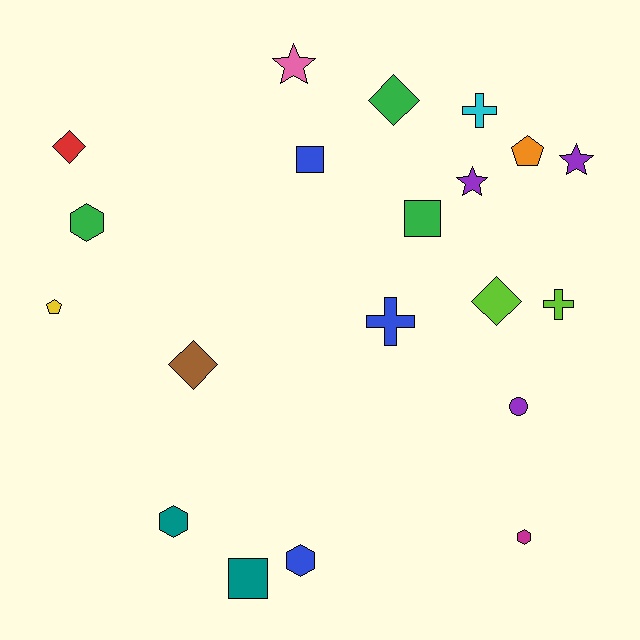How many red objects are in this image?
There is 1 red object.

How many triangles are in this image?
There are no triangles.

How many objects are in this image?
There are 20 objects.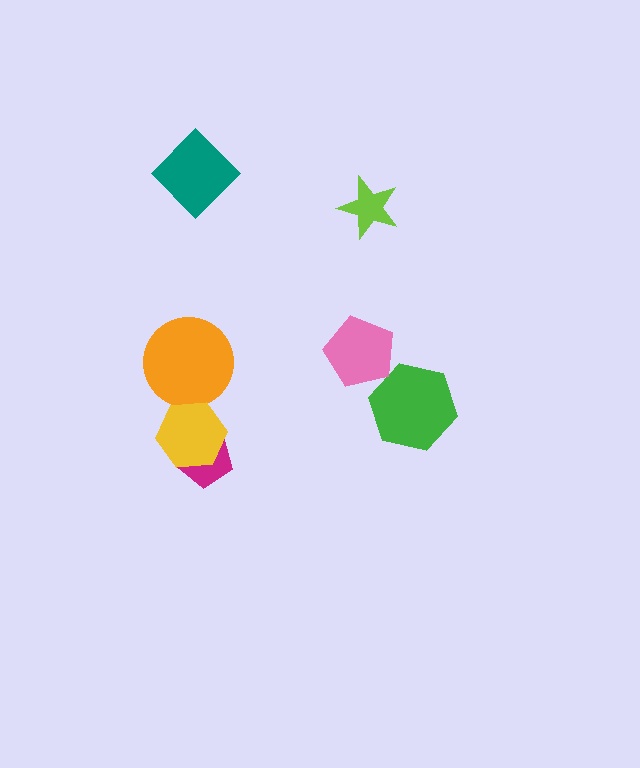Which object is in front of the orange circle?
The yellow hexagon is in front of the orange circle.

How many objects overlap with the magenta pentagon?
1 object overlaps with the magenta pentagon.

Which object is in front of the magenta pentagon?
The yellow hexagon is in front of the magenta pentagon.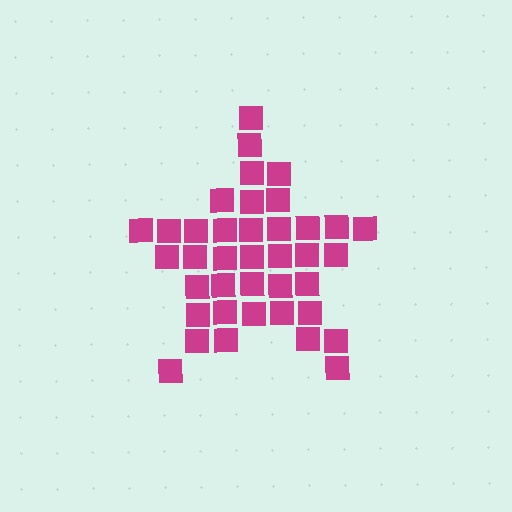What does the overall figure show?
The overall figure shows a star.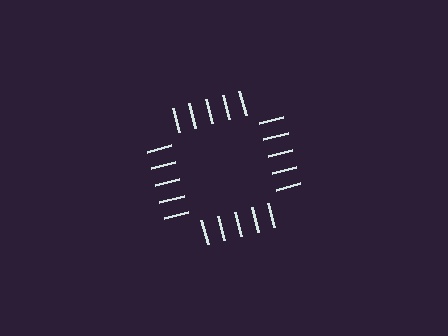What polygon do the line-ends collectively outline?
An illusory square — the line segments terminate on its edges but no continuous stroke is drawn.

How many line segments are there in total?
20 — 5 along each of the 4 edges.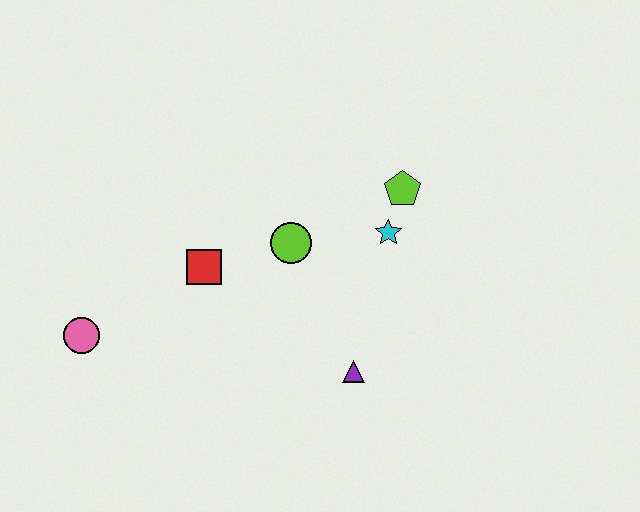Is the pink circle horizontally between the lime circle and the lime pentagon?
No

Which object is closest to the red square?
The lime circle is closest to the red square.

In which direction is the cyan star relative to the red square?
The cyan star is to the right of the red square.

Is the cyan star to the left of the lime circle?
No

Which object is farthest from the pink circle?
The lime pentagon is farthest from the pink circle.